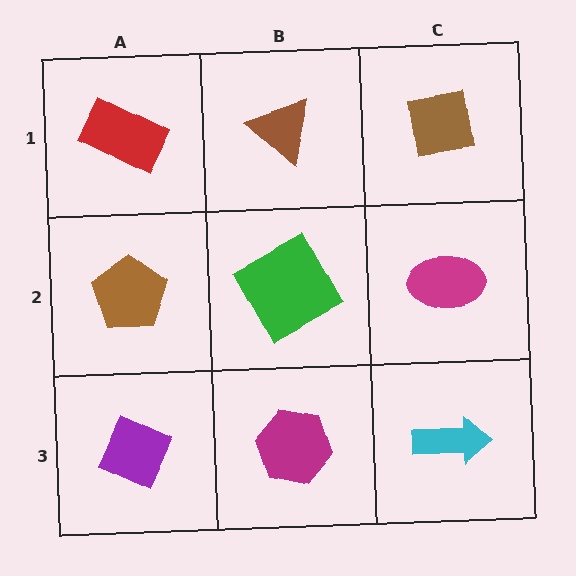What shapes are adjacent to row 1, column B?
A green square (row 2, column B), a red rectangle (row 1, column A), a brown square (row 1, column C).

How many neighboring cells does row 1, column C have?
2.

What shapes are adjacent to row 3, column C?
A magenta ellipse (row 2, column C), a magenta hexagon (row 3, column B).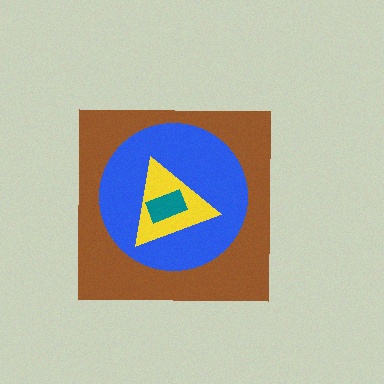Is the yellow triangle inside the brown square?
Yes.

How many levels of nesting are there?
4.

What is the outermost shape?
The brown square.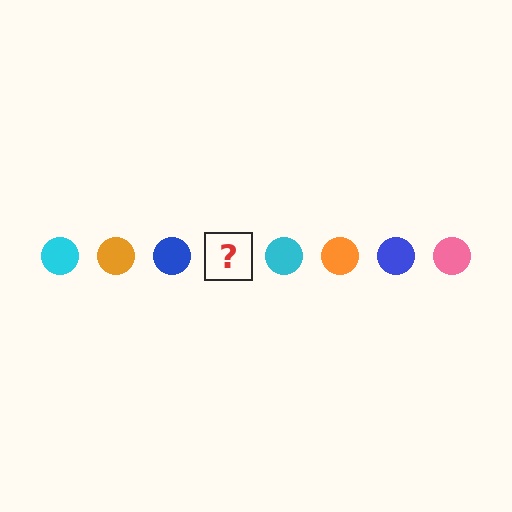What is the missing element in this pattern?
The missing element is a pink circle.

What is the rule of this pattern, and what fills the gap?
The rule is that the pattern cycles through cyan, orange, blue, pink circles. The gap should be filled with a pink circle.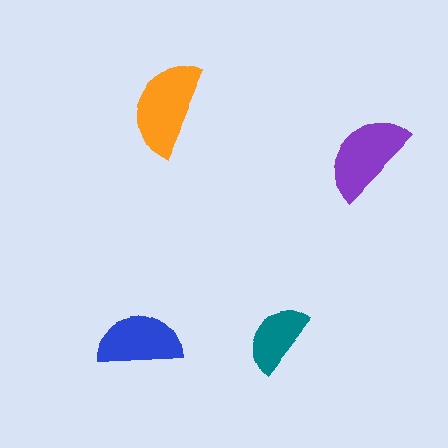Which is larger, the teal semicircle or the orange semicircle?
The orange one.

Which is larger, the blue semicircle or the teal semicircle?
The blue one.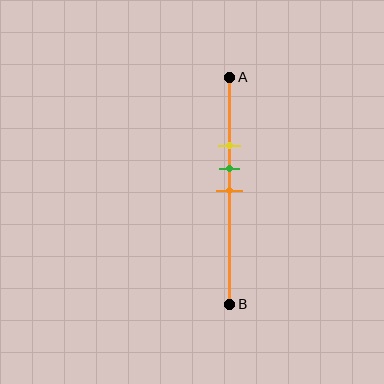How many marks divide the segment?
There are 3 marks dividing the segment.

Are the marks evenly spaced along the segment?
Yes, the marks are approximately evenly spaced.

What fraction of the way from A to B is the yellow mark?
The yellow mark is approximately 30% (0.3) of the way from A to B.